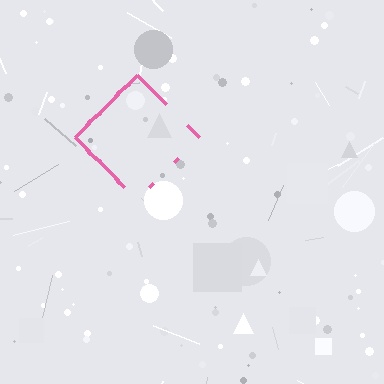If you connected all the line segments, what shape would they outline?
They would outline a diamond.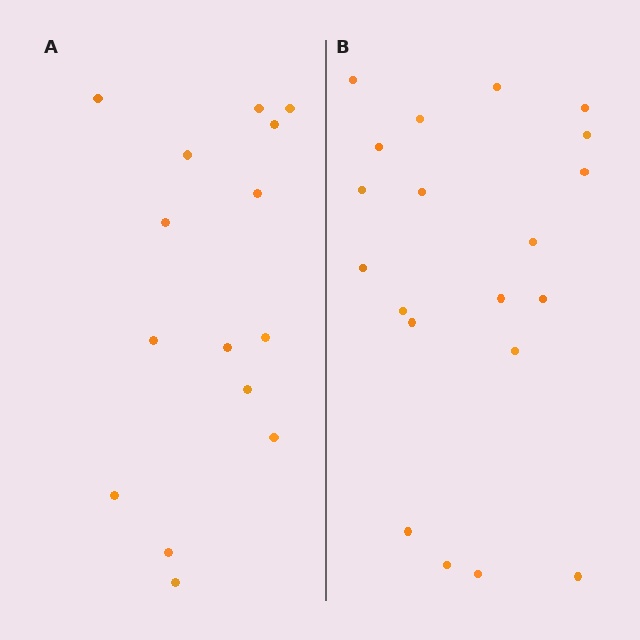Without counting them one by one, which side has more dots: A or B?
Region B (the right region) has more dots.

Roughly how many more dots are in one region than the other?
Region B has about 5 more dots than region A.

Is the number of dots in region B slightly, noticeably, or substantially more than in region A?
Region B has noticeably more, but not dramatically so. The ratio is roughly 1.3 to 1.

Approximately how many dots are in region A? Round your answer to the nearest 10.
About 20 dots. (The exact count is 15, which rounds to 20.)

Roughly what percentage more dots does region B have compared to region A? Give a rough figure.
About 35% more.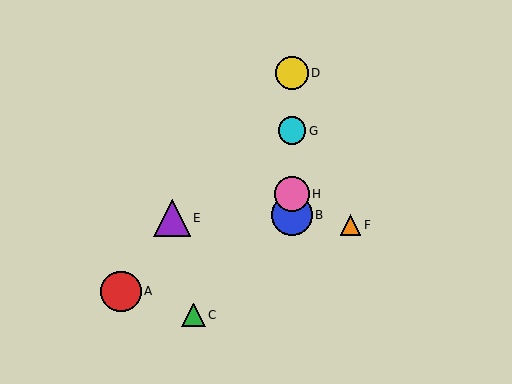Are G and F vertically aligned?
No, G is at x≈292 and F is at x≈351.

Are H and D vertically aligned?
Yes, both are at x≈292.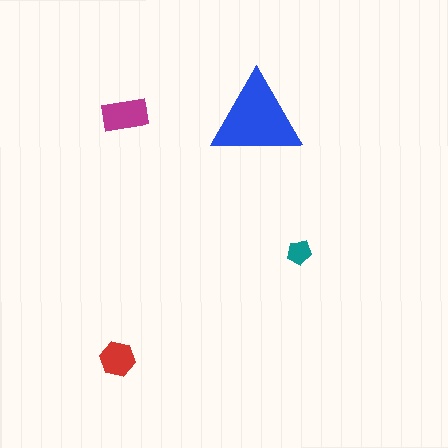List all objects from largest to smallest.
The blue triangle, the magenta rectangle, the red hexagon, the teal pentagon.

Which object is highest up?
The magenta rectangle is topmost.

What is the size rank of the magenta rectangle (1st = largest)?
2nd.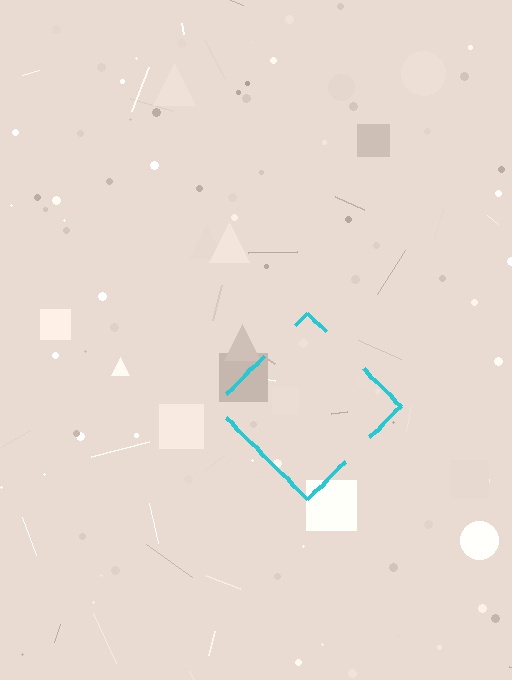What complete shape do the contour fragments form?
The contour fragments form a diamond.